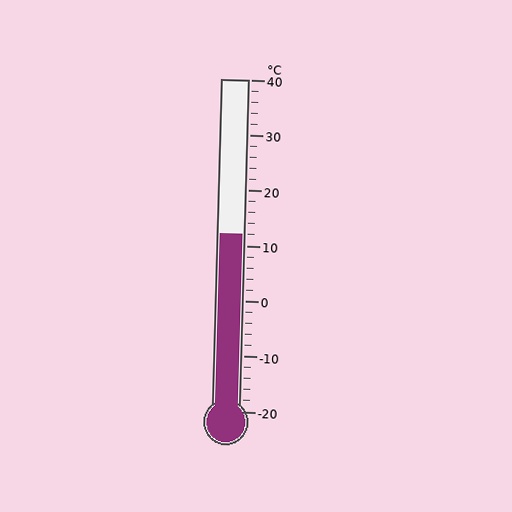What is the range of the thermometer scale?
The thermometer scale ranges from -20°C to 40°C.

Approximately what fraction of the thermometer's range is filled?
The thermometer is filled to approximately 55% of its range.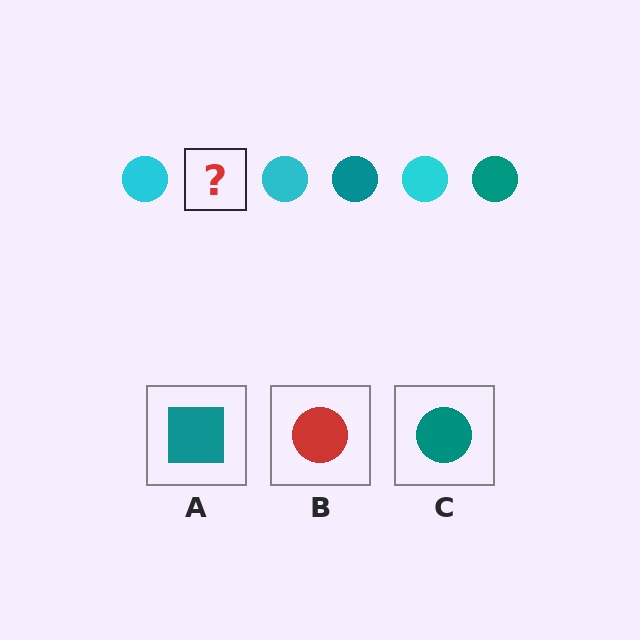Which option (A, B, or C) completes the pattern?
C.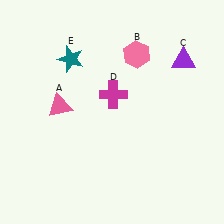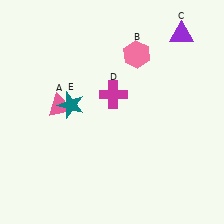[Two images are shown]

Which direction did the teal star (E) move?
The teal star (E) moved down.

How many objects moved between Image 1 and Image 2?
2 objects moved between the two images.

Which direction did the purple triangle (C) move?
The purple triangle (C) moved up.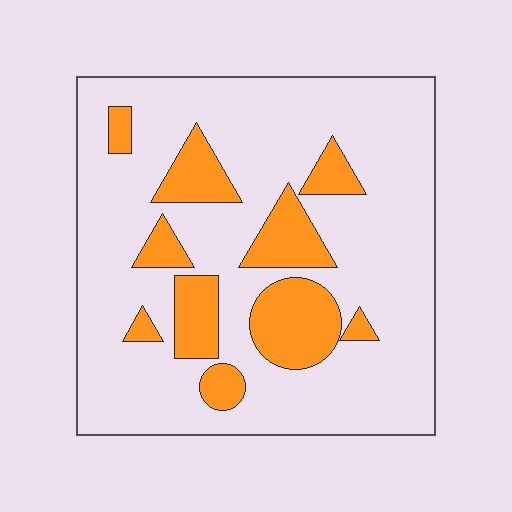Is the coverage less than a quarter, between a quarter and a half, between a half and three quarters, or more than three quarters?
Less than a quarter.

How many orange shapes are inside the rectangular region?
10.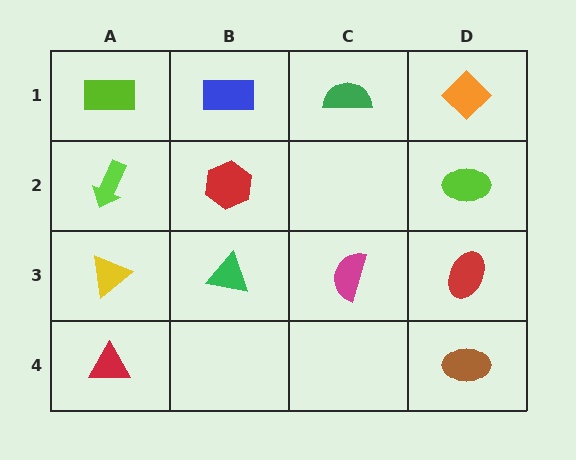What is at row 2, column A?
A lime arrow.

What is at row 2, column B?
A red hexagon.